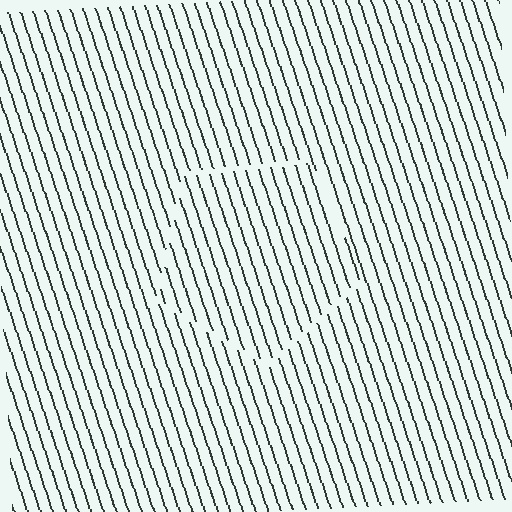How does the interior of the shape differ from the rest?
The interior of the shape contains the same grating, shifted by half a period — the contour is defined by the phase discontinuity where line-ends from the inner and outer gratings abut.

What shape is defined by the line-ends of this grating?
An illusory pentagon. The interior of the shape contains the same grating, shifted by half a period — the contour is defined by the phase discontinuity where line-ends from the inner and outer gratings abut.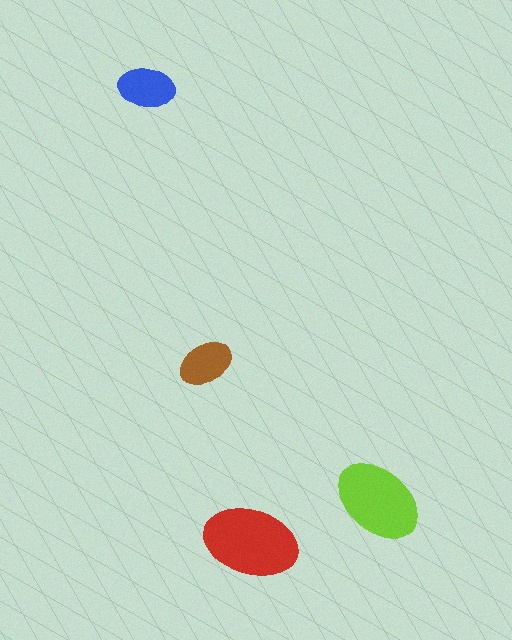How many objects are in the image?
There are 4 objects in the image.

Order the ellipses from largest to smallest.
the red one, the lime one, the blue one, the brown one.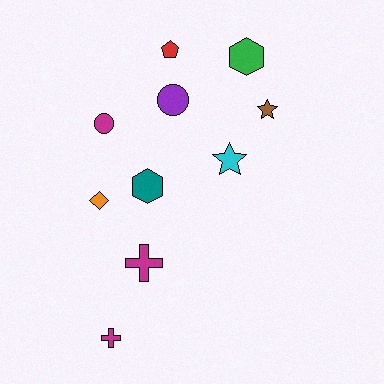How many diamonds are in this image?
There is 1 diamond.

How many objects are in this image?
There are 10 objects.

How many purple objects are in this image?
There is 1 purple object.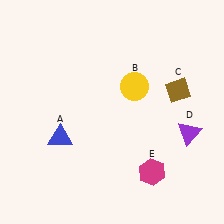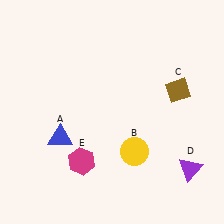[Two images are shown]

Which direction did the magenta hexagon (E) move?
The magenta hexagon (E) moved left.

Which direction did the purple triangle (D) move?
The purple triangle (D) moved down.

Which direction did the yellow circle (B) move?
The yellow circle (B) moved down.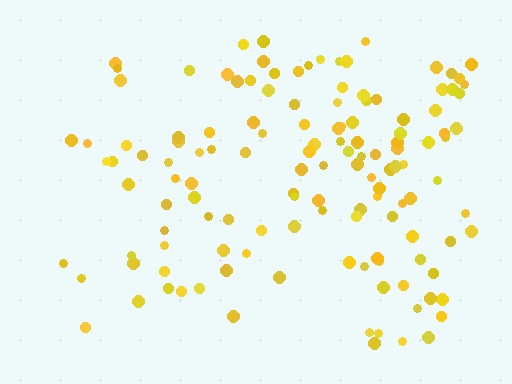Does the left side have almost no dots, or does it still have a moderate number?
Still a moderate number, just noticeably fewer than the right.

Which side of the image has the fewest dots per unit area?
The left.